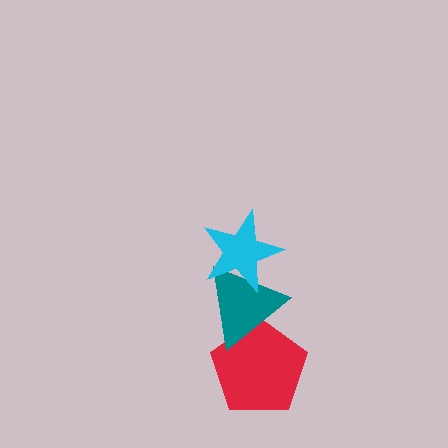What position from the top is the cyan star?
The cyan star is 1st from the top.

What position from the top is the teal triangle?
The teal triangle is 2nd from the top.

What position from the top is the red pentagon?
The red pentagon is 3rd from the top.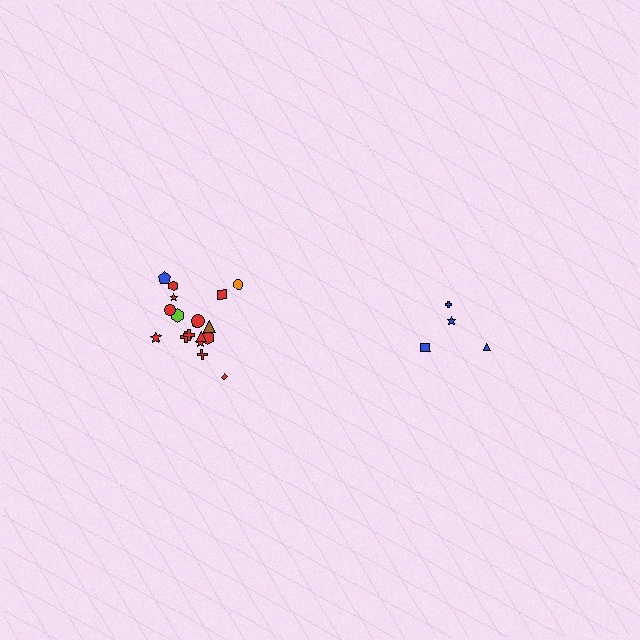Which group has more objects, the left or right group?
The left group.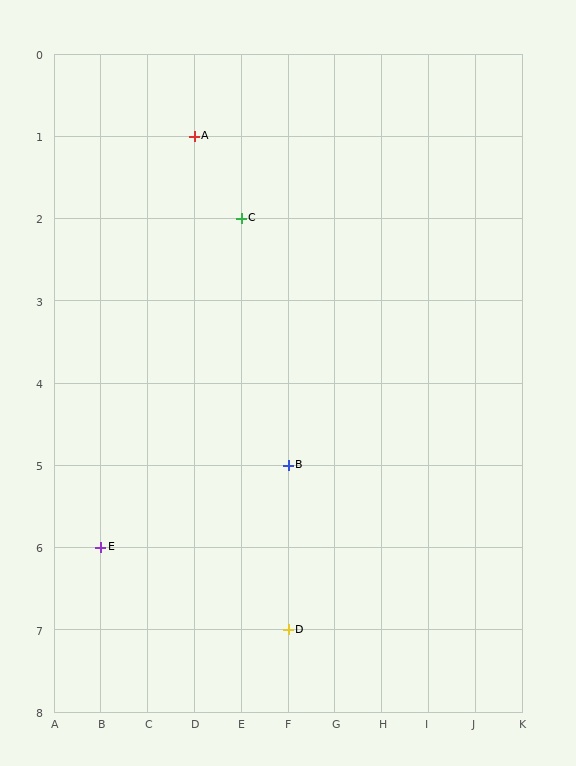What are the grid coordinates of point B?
Point B is at grid coordinates (F, 5).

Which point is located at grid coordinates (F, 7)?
Point D is at (F, 7).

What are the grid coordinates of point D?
Point D is at grid coordinates (F, 7).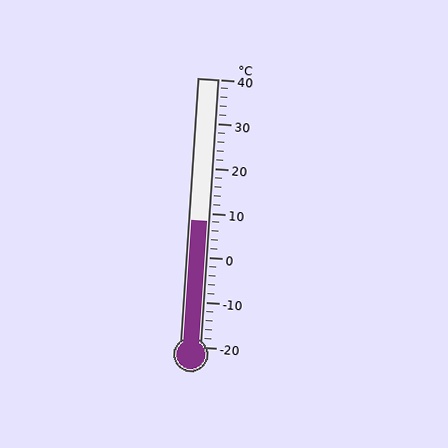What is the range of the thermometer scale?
The thermometer scale ranges from -20°C to 40°C.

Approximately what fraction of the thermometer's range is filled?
The thermometer is filled to approximately 45% of its range.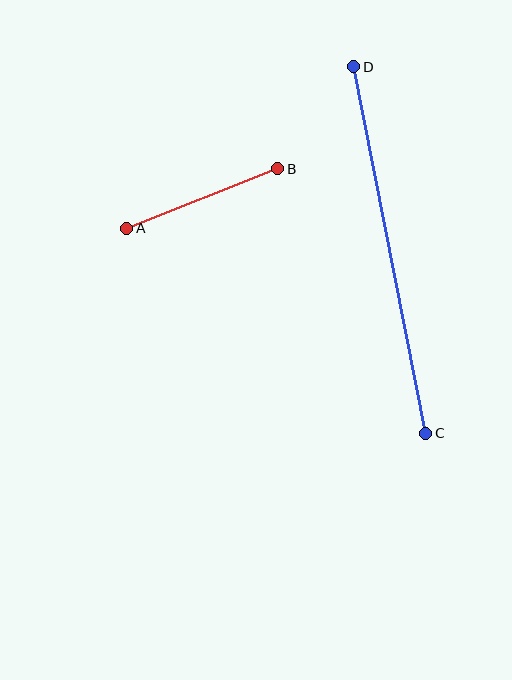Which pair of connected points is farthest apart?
Points C and D are farthest apart.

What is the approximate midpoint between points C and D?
The midpoint is at approximately (390, 250) pixels.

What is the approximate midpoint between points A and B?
The midpoint is at approximately (202, 199) pixels.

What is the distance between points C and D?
The distance is approximately 373 pixels.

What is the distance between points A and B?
The distance is approximately 162 pixels.